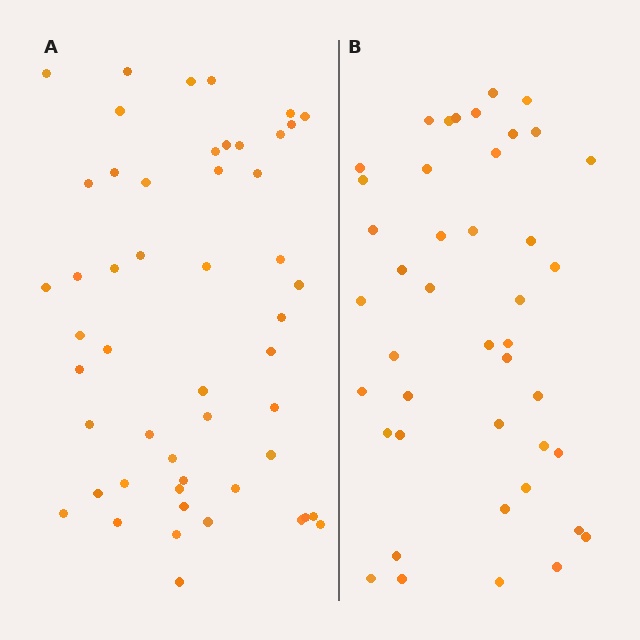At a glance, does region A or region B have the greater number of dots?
Region A (the left region) has more dots.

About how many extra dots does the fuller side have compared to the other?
Region A has roughly 8 or so more dots than region B.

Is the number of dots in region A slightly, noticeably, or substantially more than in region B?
Region A has only slightly more — the two regions are fairly close. The ratio is roughly 1.2 to 1.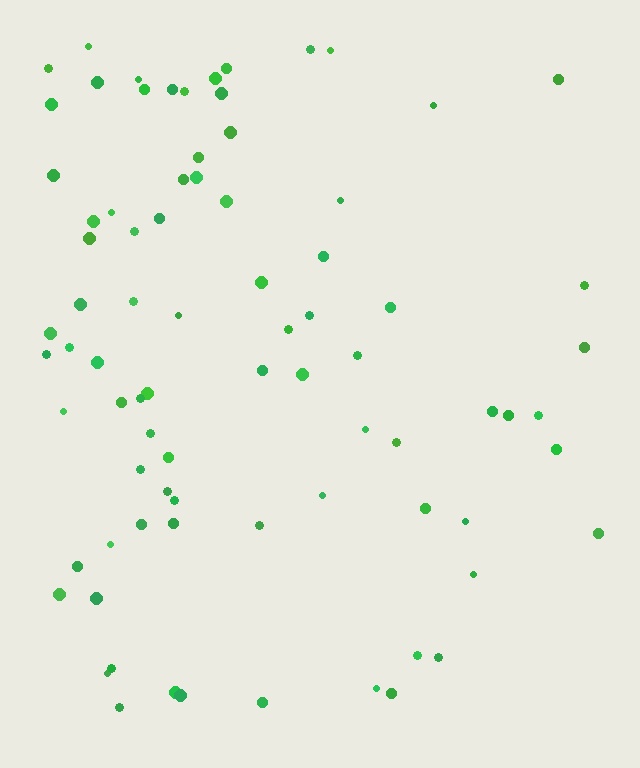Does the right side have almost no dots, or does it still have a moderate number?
Still a moderate number, just noticeably fewer than the left.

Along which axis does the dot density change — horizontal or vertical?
Horizontal.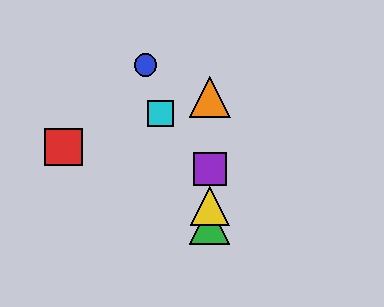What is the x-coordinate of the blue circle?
The blue circle is at x≈146.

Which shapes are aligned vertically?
The green triangle, the yellow triangle, the purple square, the orange triangle are aligned vertically.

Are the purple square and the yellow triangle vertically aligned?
Yes, both are at x≈210.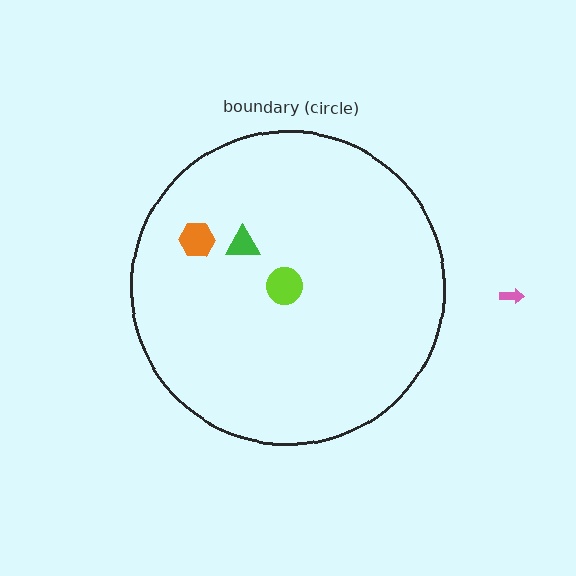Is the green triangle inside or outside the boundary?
Inside.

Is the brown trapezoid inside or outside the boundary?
Inside.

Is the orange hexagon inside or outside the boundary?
Inside.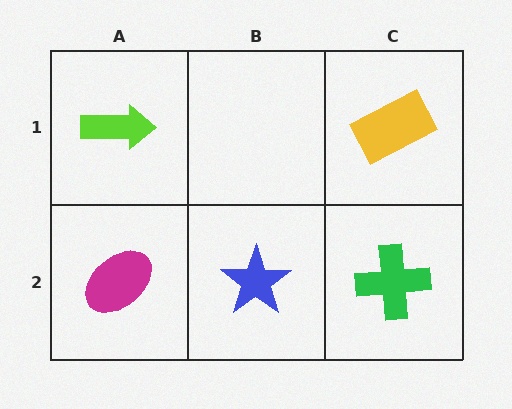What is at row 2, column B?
A blue star.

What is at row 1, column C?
A yellow rectangle.